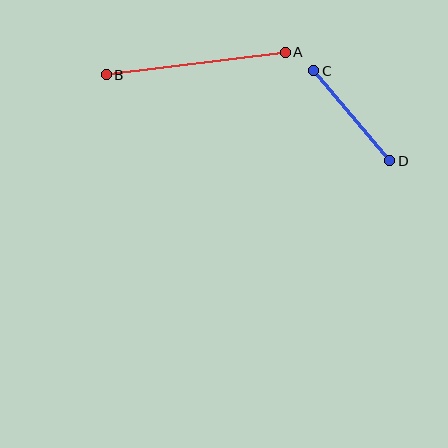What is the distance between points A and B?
The distance is approximately 181 pixels.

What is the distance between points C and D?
The distance is approximately 118 pixels.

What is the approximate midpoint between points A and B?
The midpoint is at approximately (196, 64) pixels.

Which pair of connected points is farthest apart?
Points A and B are farthest apart.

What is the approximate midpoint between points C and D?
The midpoint is at approximately (352, 116) pixels.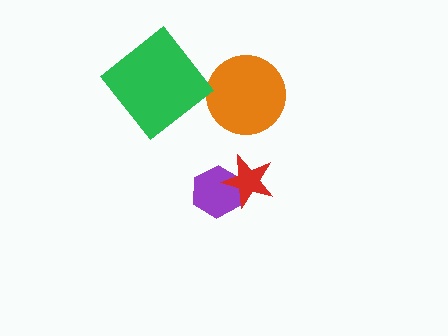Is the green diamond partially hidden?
No, no other shape covers it.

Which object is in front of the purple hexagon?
The red star is in front of the purple hexagon.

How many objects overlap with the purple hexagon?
1 object overlaps with the purple hexagon.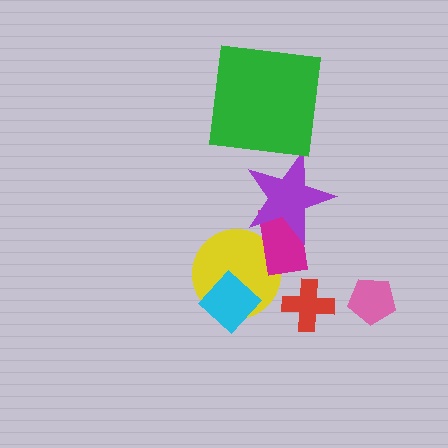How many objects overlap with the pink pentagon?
0 objects overlap with the pink pentagon.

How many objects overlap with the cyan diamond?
1 object overlaps with the cyan diamond.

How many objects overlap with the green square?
0 objects overlap with the green square.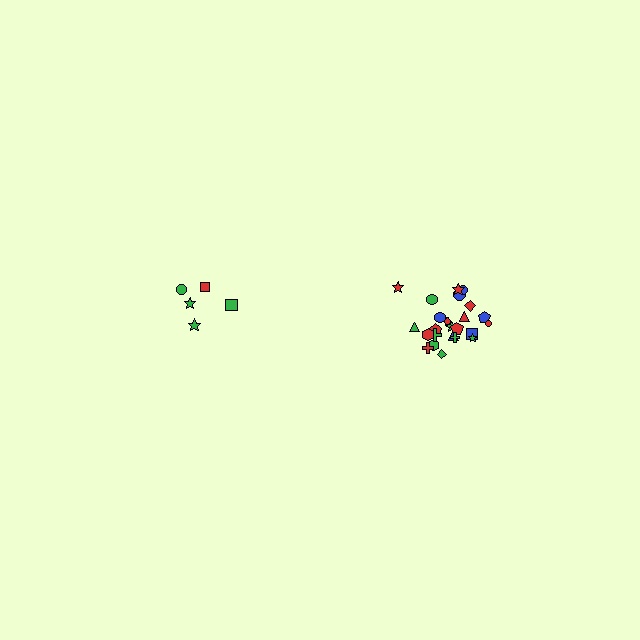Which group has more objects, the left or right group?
The right group.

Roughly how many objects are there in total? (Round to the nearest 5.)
Roughly 30 objects in total.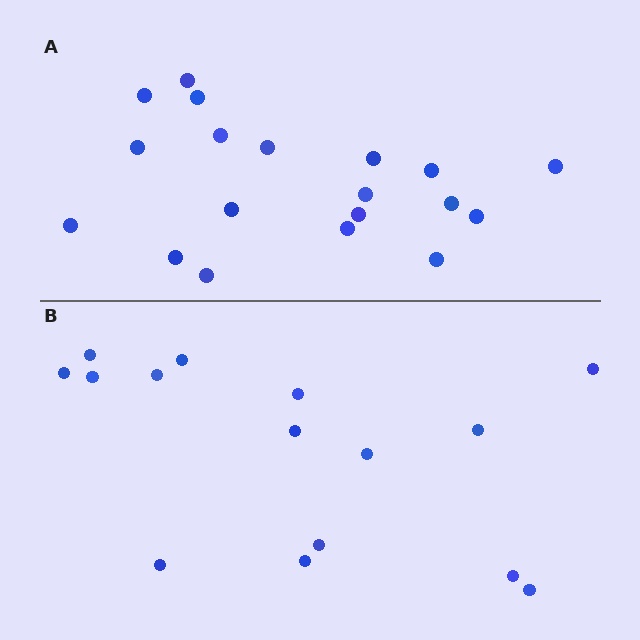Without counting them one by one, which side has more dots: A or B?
Region A (the top region) has more dots.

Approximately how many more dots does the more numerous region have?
Region A has about 4 more dots than region B.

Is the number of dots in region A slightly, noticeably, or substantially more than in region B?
Region A has noticeably more, but not dramatically so. The ratio is roughly 1.3 to 1.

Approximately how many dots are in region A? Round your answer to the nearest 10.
About 20 dots. (The exact count is 19, which rounds to 20.)